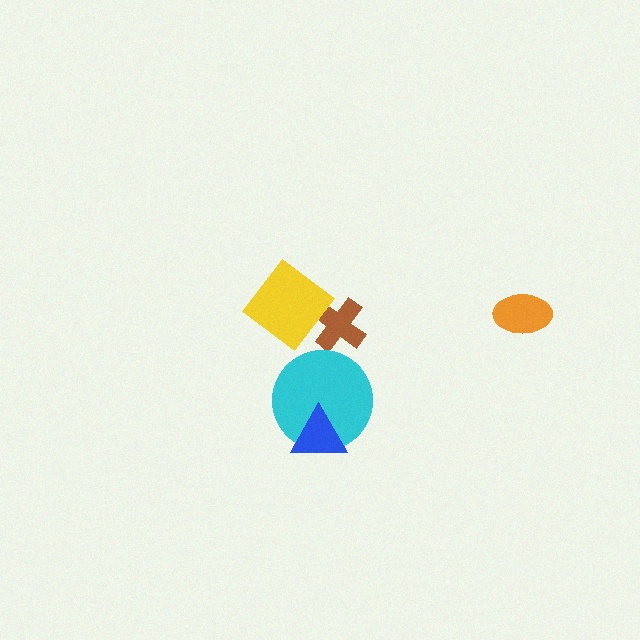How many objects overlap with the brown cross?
1 object overlaps with the brown cross.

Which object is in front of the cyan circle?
The blue triangle is in front of the cyan circle.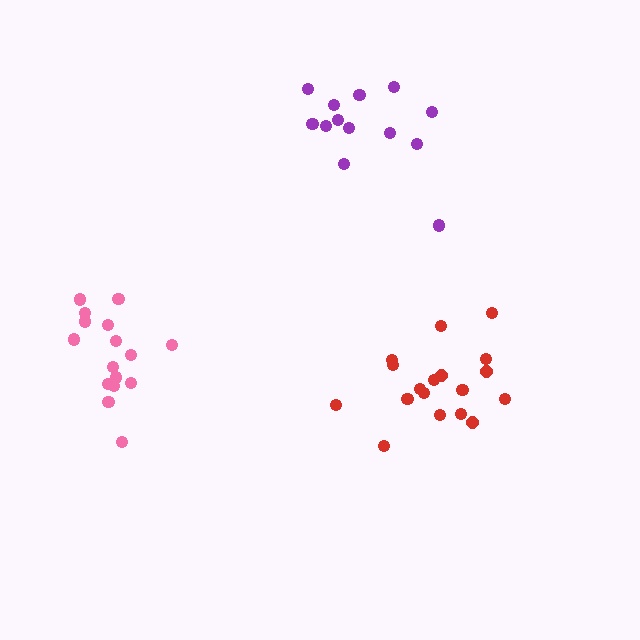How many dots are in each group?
Group 1: 18 dots, Group 2: 16 dots, Group 3: 13 dots (47 total).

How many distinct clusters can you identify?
There are 3 distinct clusters.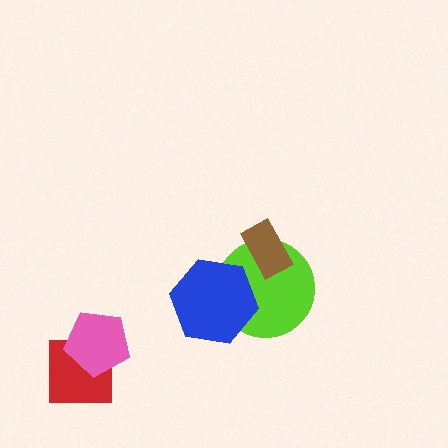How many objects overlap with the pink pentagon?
1 object overlaps with the pink pentagon.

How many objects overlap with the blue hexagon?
1 object overlaps with the blue hexagon.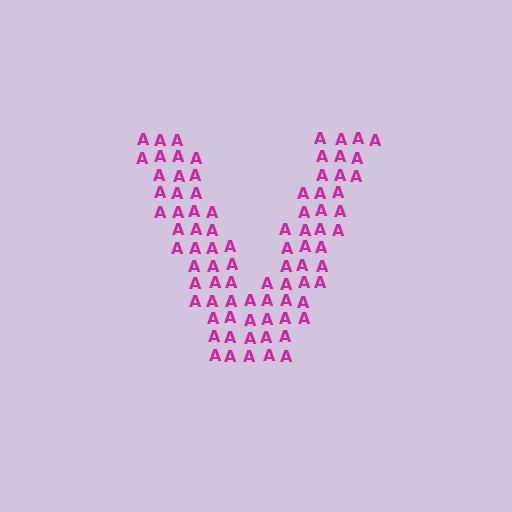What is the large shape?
The large shape is the letter V.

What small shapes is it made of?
It is made of small letter A's.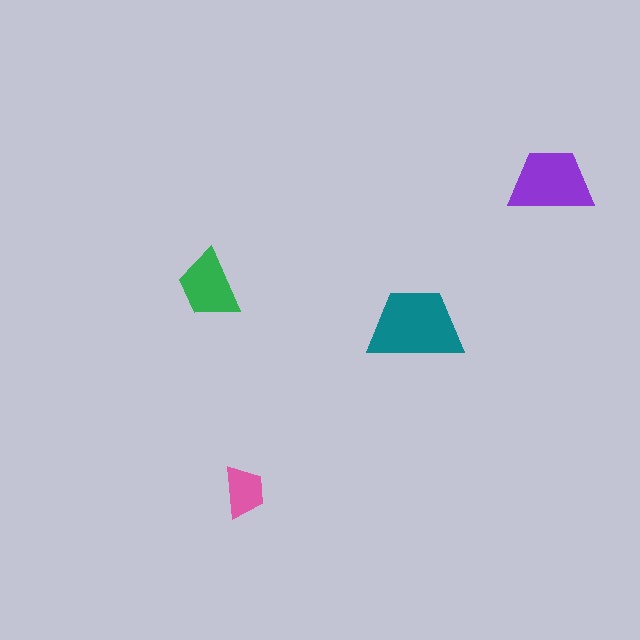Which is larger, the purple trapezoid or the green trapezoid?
The purple one.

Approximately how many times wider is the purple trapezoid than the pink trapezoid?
About 1.5 times wider.